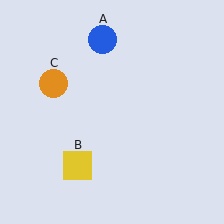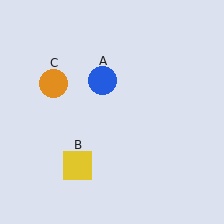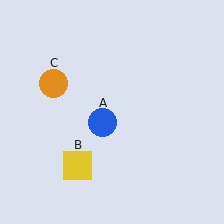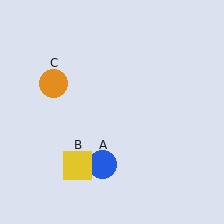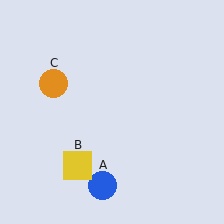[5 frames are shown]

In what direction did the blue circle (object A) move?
The blue circle (object A) moved down.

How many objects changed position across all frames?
1 object changed position: blue circle (object A).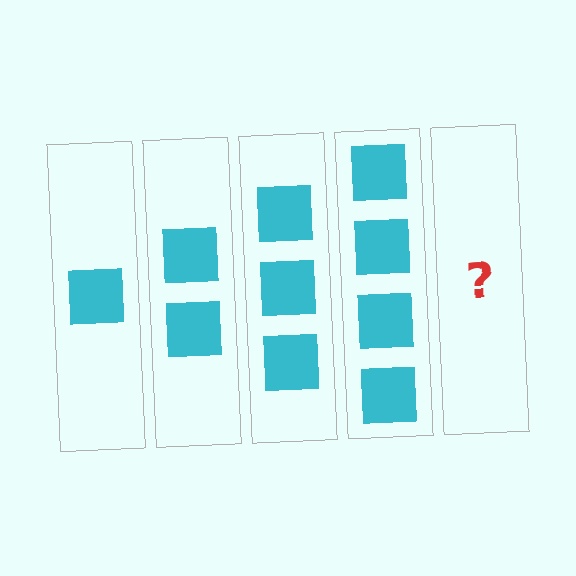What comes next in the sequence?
The next element should be 5 squares.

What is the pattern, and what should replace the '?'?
The pattern is that each step adds one more square. The '?' should be 5 squares.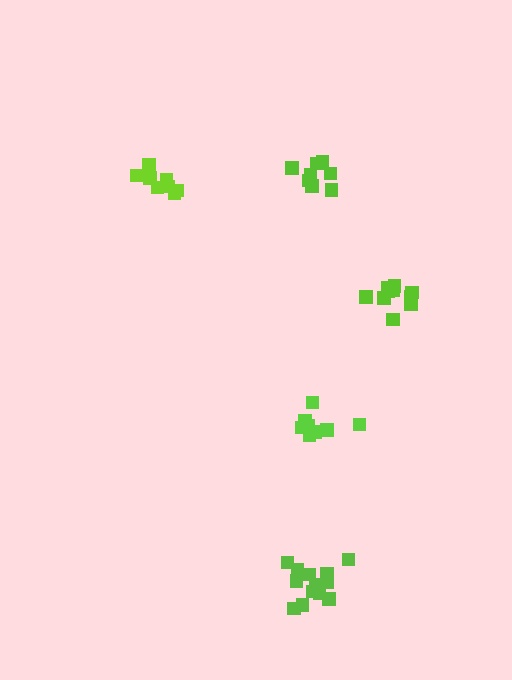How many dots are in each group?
Group 1: 9 dots, Group 2: 10 dots, Group 3: 8 dots, Group 4: 8 dots, Group 5: 13 dots (48 total).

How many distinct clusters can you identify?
There are 5 distinct clusters.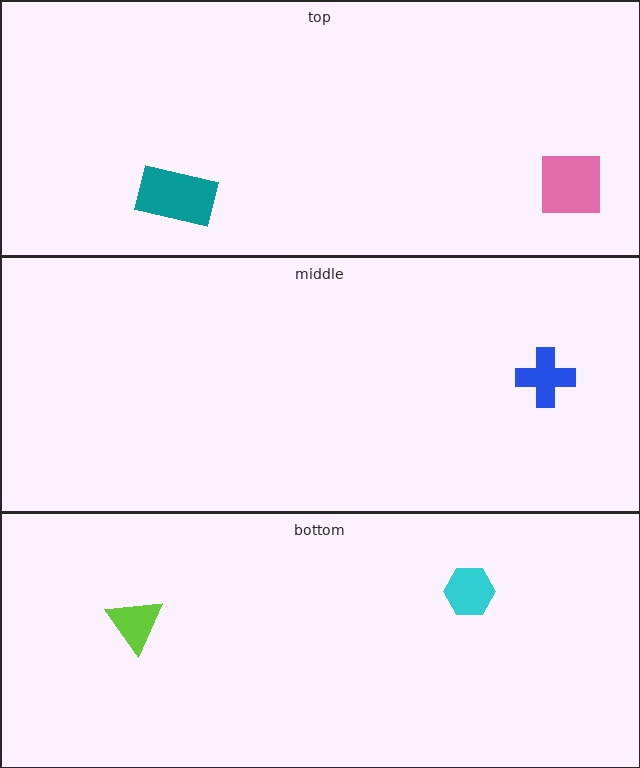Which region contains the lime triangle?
The bottom region.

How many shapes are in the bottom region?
2.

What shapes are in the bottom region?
The lime triangle, the cyan hexagon.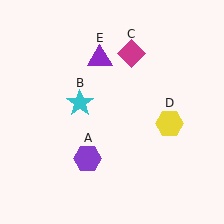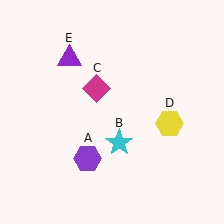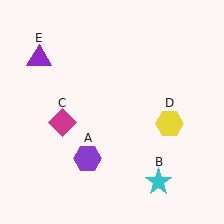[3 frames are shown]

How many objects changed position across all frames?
3 objects changed position: cyan star (object B), magenta diamond (object C), purple triangle (object E).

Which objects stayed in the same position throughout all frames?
Purple hexagon (object A) and yellow hexagon (object D) remained stationary.